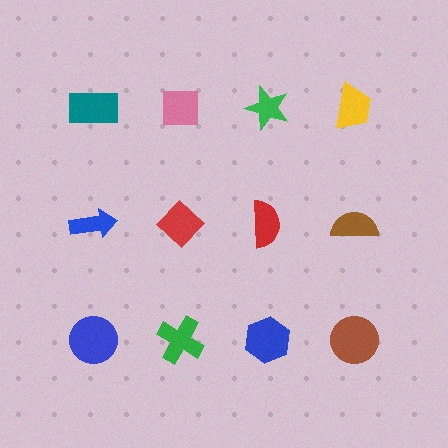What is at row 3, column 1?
A blue circle.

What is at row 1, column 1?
A teal rectangle.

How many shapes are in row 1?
4 shapes.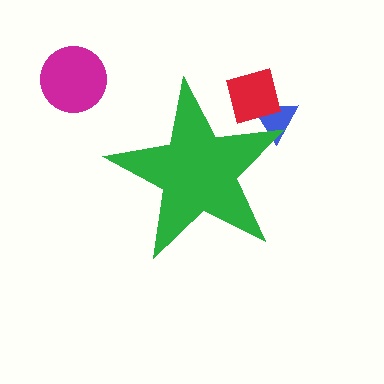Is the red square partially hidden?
Yes, the red square is partially hidden behind the green star.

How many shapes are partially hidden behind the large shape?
2 shapes are partially hidden.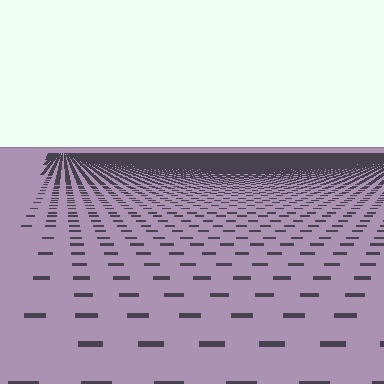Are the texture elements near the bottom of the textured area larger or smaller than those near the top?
Larger. Near the bottom, elements are closer to the viewer and appear at a bigger on-screen size.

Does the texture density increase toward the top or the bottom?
Density increases toward the top.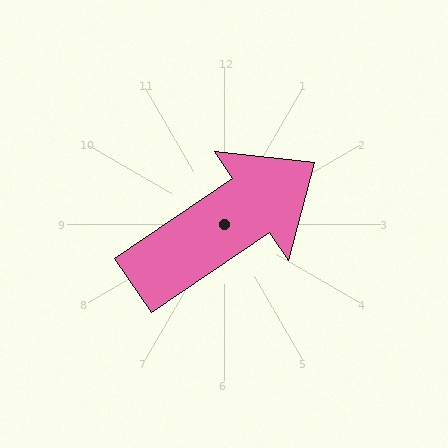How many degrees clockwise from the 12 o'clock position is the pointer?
Approximately 56 degrees.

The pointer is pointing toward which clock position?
Roughly 2 o'clock.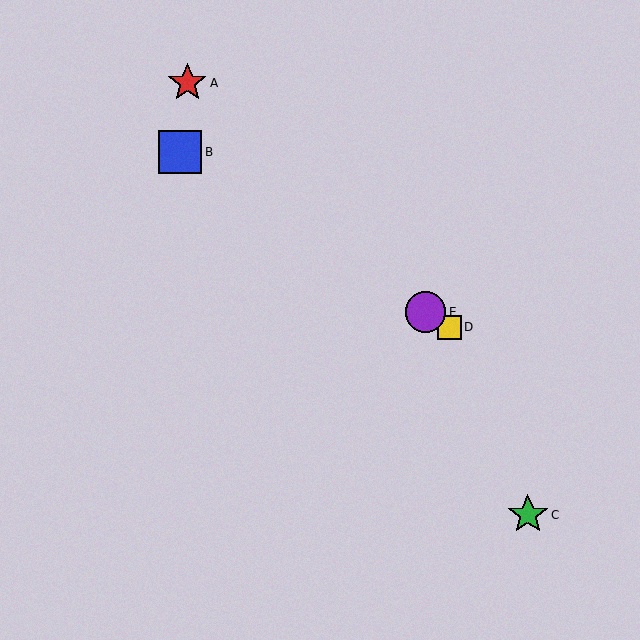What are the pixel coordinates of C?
Object C is at (528, 515).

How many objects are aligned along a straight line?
3 objects (B, D, E) are aligned along a straight line.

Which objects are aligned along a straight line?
Objects B, D, E are aligned along a straight line.